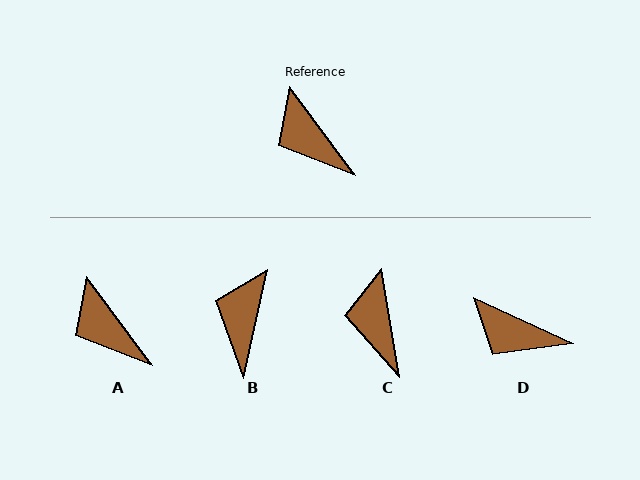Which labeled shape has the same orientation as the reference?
A.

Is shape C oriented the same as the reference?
No, it is off by about 27 degrees.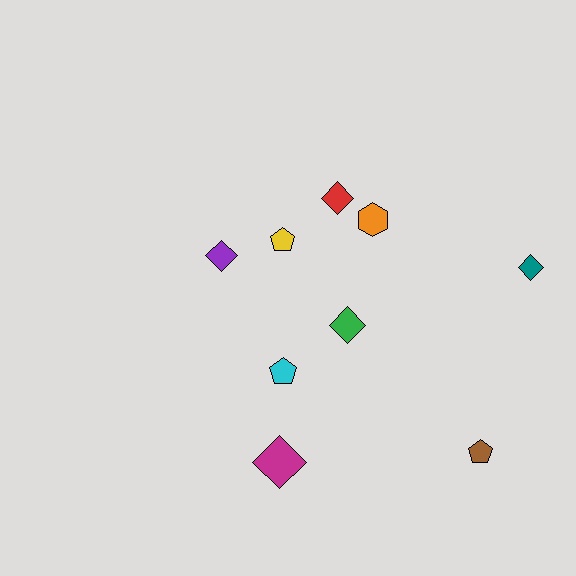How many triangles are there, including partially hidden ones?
There are no triangles.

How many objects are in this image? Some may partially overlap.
There are 9 objects.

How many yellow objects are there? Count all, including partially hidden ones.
There is 1 yellow object.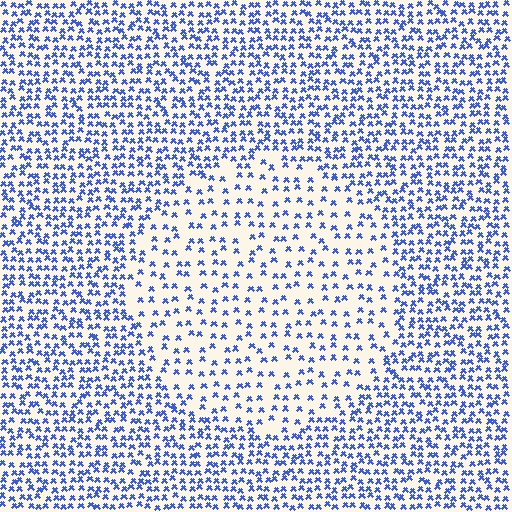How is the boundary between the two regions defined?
The boundary is defined by a change in element density (approximately 2.1x ratio). All elements are the same color, size, and shape.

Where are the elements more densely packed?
The elements are more densely packed outside the circle boundary.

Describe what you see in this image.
The image contains small blue elements arranged at two different densities. A circle-shaped region is visible where the elements are less densely packed than the surrounding area.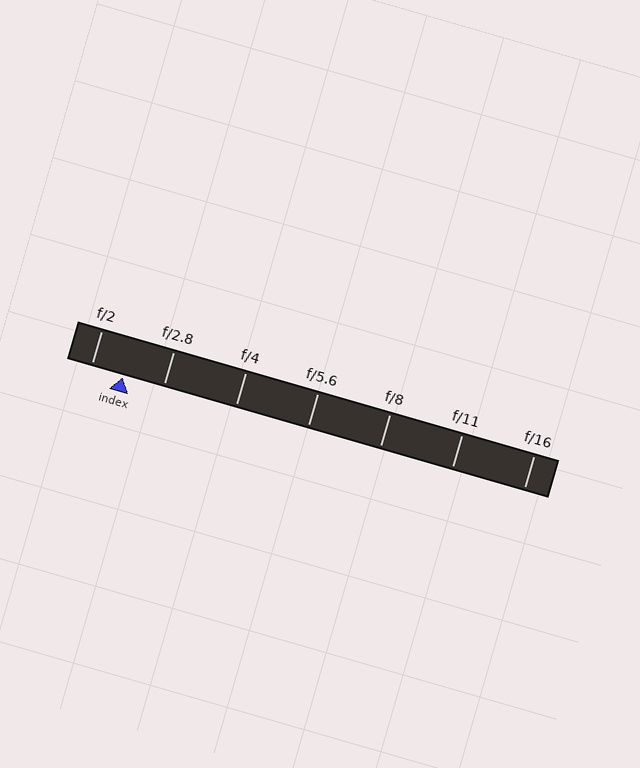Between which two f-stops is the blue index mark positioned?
The index mark is between f/2 and f/2.8.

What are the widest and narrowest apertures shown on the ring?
The widest aperture shown is f/2 and the narrowest is f/16.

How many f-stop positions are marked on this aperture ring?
There are 7 f-stop positions marked.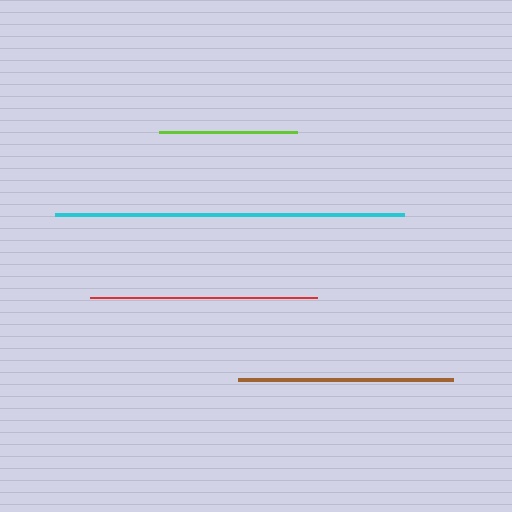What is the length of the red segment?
The red segment is approximately 226 pixels long.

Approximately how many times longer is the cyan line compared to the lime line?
The cyan line is approximately 2.5 times the length of the lime line.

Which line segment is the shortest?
The lime line is the shortest at approximately 138 pixels.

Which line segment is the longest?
The cyan line is the longest at approximately 349 pixels.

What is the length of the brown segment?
The brown segment is approximately 216 pixels long.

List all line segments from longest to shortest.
From longest to shortest: cyan, red, brown, lime.